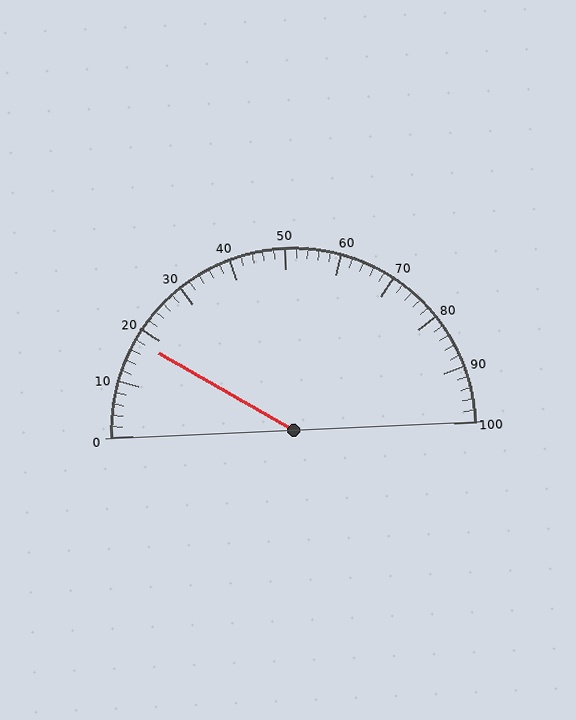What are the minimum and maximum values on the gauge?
The gauge ranges from 0 to 100.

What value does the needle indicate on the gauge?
The needle indicates approximately 18.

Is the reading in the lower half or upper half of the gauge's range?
The reading is in the lower half of the range (0 to 100).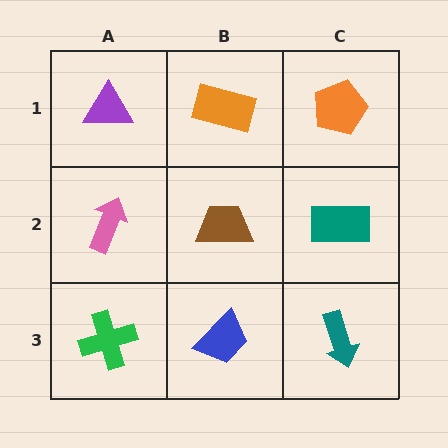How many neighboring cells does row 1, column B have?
3.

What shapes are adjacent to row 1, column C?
A teal rectangle (row 2, column C), an orange rectangle (row 1, column B).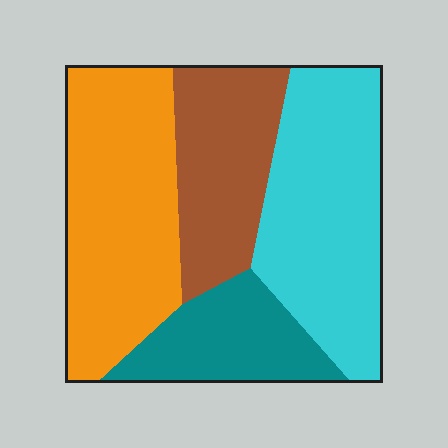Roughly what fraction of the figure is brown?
Brown takes up between a sixth and a third of the figure.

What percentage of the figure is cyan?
Cyan covers around 30% of the figure.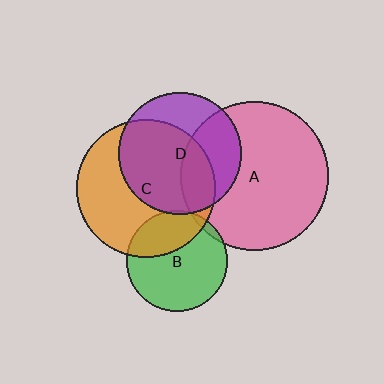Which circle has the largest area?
Circle A (pink).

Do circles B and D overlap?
Yes.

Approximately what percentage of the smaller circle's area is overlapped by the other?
Approximately 5%.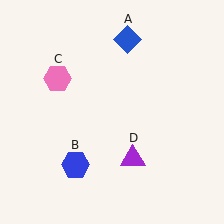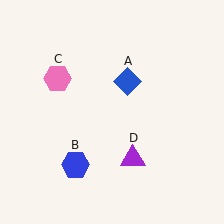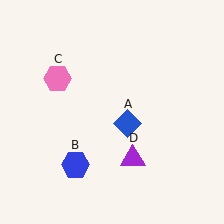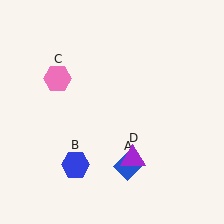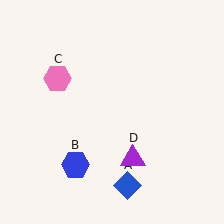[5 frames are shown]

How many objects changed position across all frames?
1 object changed position: blue diamond (object A).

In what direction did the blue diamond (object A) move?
The blue diamond (object A) moved down.